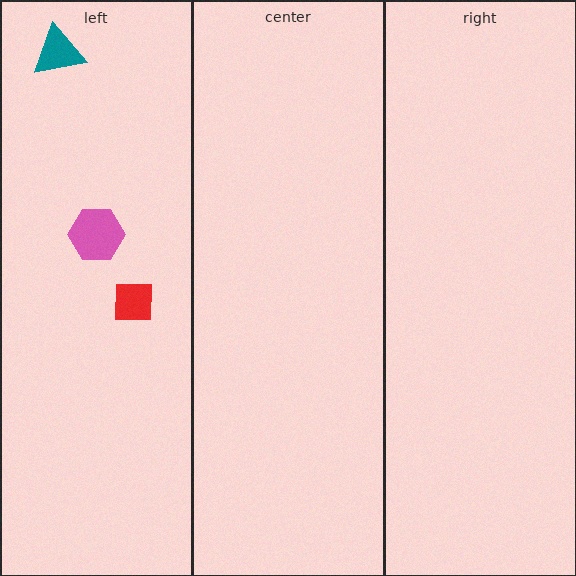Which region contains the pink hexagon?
The left region.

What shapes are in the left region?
The red square, the teal triangle, the pink hexagon.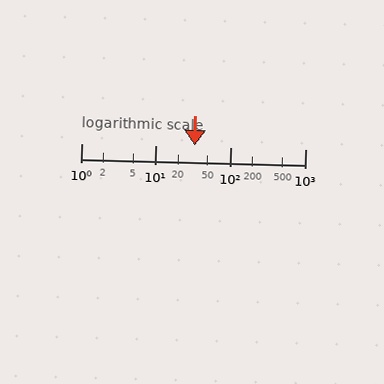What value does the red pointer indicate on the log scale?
The pointer indicates approximately 33.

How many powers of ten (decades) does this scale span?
The scale spans 3 decades, from 1 to 1000.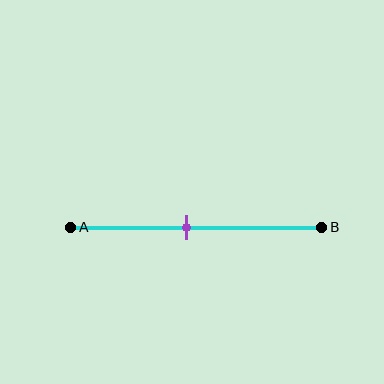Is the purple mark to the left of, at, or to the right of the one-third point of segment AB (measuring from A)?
The purple mark is to the right of the one-third point of segment AB.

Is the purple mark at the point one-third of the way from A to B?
No, the mark is at about 45% from A, not at the 33% one-third point.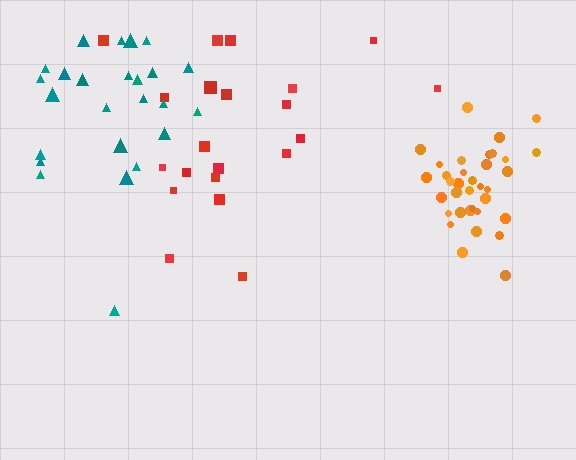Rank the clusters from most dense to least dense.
orange, teal, red.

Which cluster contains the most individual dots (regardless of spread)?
Orange (35).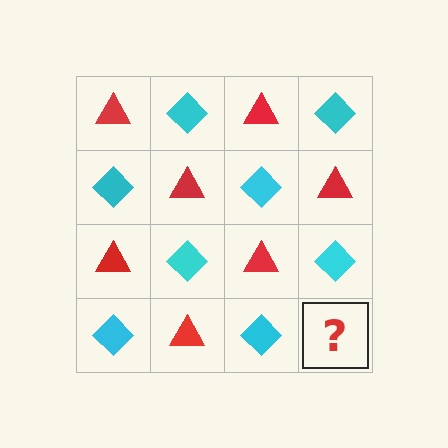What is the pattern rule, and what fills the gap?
The rule is that it alternates red triangle and cyan diamond in a checkerboard pattern. The gap should be filled with a red triangle.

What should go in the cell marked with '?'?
The missing cell should contain a red triangle.